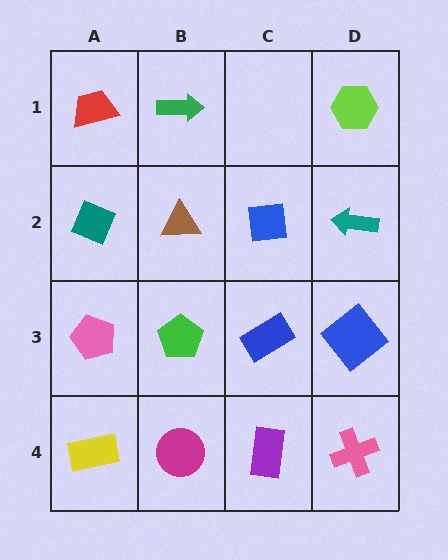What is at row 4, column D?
A pink cross.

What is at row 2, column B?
A brown triangle.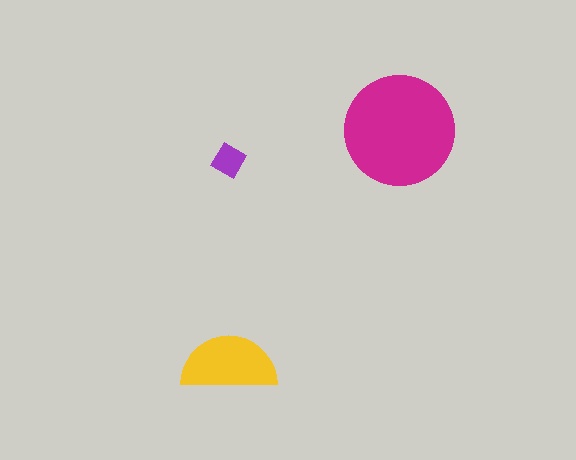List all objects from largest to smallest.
The magenta circle, the yellow semicircle, the purple diamond.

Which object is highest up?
The magenta circle is topmost.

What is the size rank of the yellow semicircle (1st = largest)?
2nd.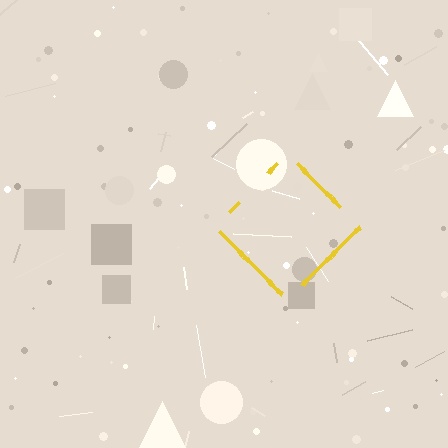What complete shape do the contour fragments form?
The contour fragments form a diamond.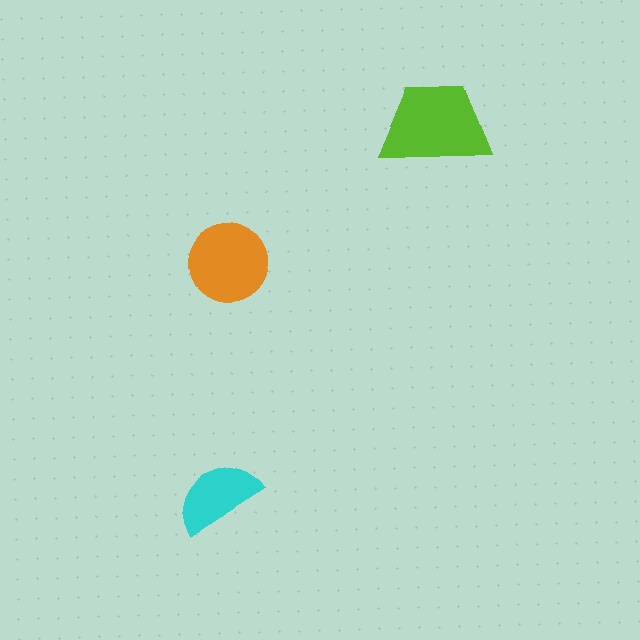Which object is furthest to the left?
The cyan semicircle is leftmost.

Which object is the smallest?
The cyan semicircle.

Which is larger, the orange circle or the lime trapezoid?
The lime trapezoid.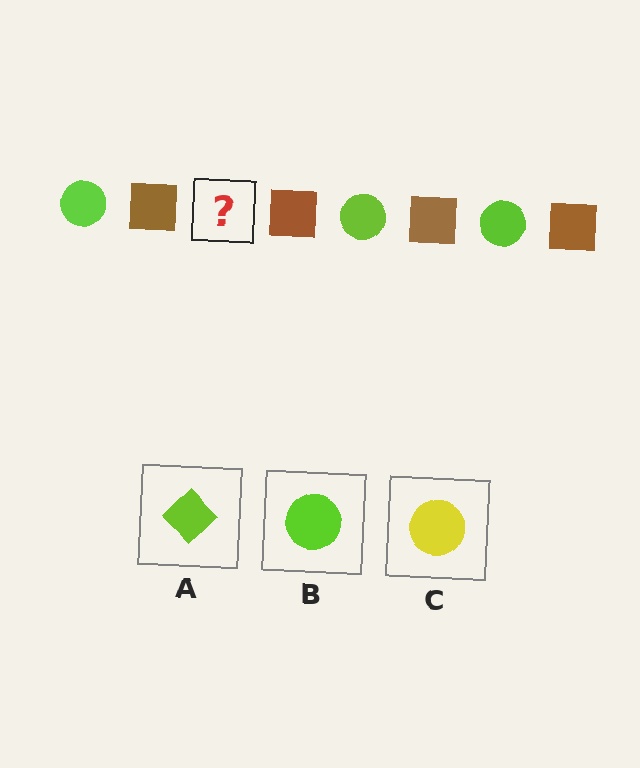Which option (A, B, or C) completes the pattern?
B.